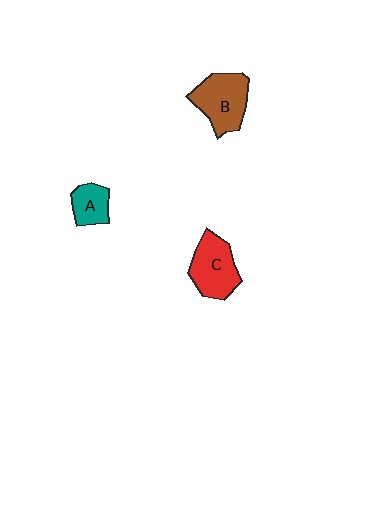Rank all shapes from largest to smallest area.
From largest to smallest: B (brown), C (red), A (teal).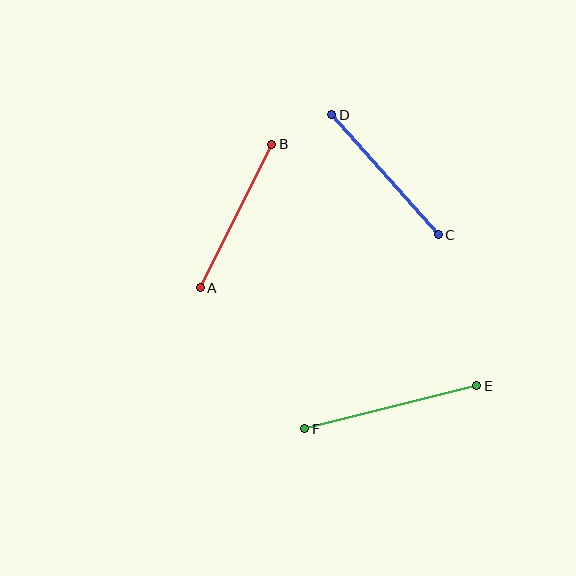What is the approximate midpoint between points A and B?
The midpoint is at approximately (236, 216) pixels.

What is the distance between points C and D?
The distance is approximately 160 pixels.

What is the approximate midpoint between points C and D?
The midpoint is at approximately (385, 175) pixels.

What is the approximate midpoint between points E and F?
The midpoint is at approximately (391, 407) pixels.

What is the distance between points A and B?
The distance is approximately 160 pixels.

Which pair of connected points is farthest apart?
Points E and F are farthest apart.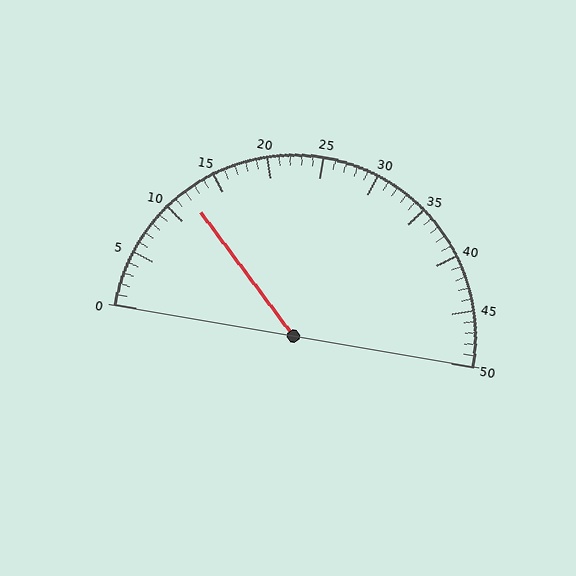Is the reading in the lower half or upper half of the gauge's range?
The reading is in the lower half of the range (0 to 50).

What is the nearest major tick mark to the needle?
The nearest major tick mark is 10.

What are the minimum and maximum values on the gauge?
The gauge ranges from 0 to 50.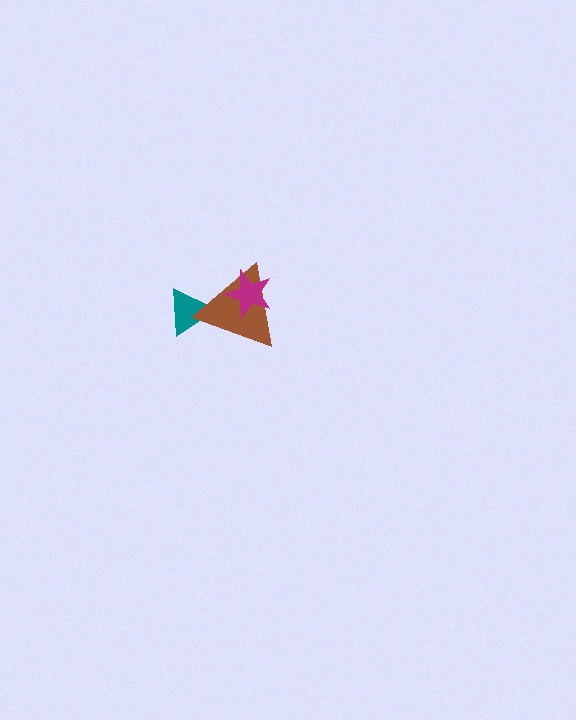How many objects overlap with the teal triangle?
1 object overlaps with the teal triangle.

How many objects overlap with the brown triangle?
2 objects overlap with the brown triangle.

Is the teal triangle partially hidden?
Yes, it is partially covered by another shape.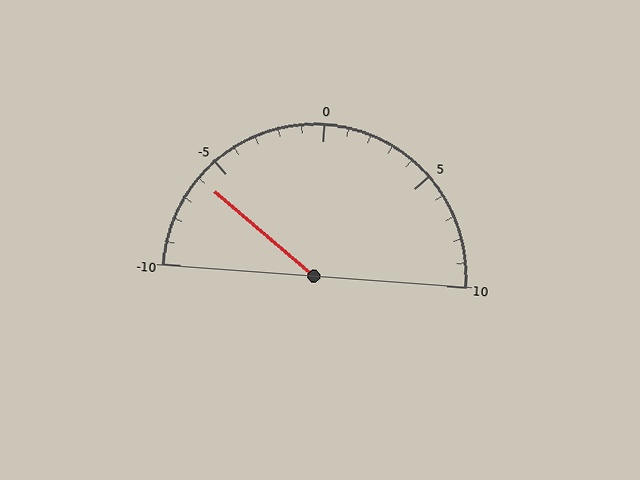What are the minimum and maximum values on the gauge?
The gauge ranges from -10 to 10.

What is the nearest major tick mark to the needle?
The nearest major tick mark is -5.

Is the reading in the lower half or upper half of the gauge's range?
The reading is in the lower half of the range (-10 to 10).